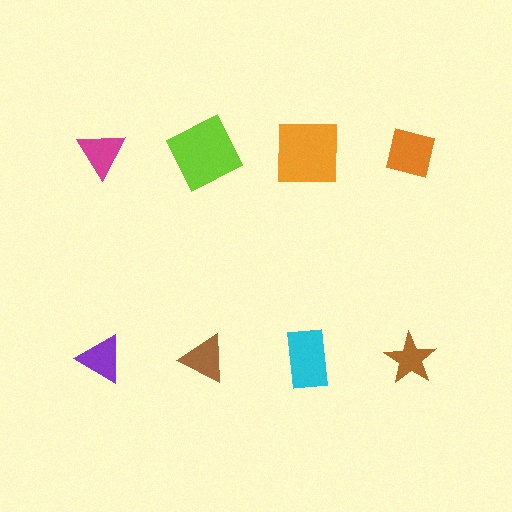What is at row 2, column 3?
A cyan rectangle.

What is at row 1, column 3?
An orange square.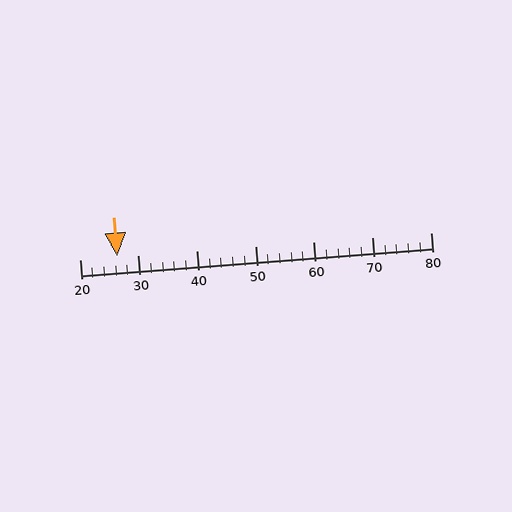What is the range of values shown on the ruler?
The ruler shows values from 20 to 80.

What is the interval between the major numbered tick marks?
The major tick marks are spaced 10 units apart.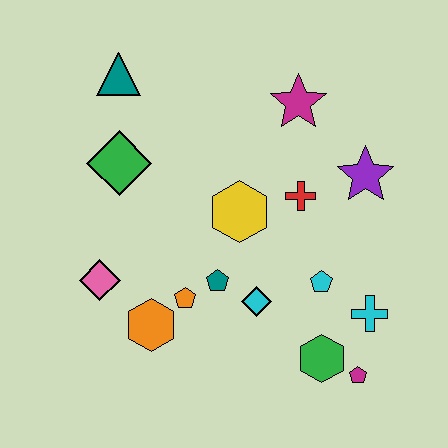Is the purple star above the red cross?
Yes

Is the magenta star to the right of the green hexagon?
No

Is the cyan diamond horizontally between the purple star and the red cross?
No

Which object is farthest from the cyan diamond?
The teal triangle is farthest from the cyan diamond.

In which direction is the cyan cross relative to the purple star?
The cyan cross is below the purple star.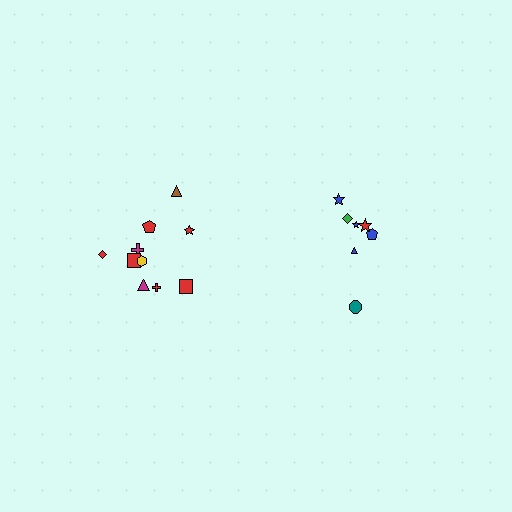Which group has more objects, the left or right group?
The left group.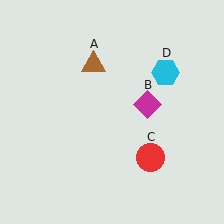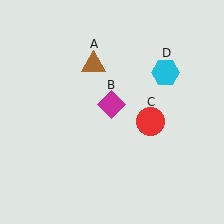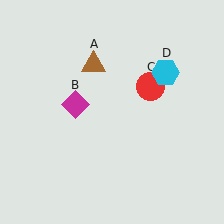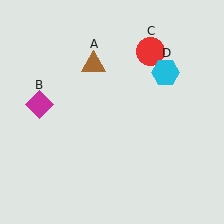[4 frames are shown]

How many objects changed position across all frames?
2 objects changed position: magenta diamond (object B), red circle (object C).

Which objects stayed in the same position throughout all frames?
Brown triangle (object A) and cyan hexagon (object D) remained stationary.